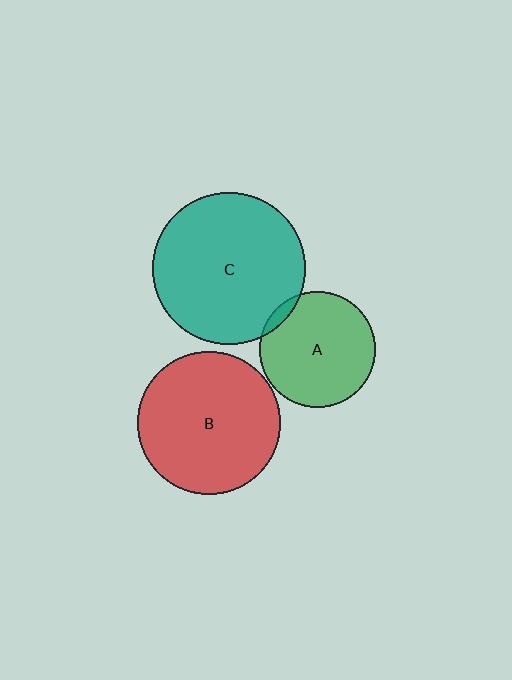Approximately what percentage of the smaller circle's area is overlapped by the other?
Approximately 5%.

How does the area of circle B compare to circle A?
Approximately 1.5 times.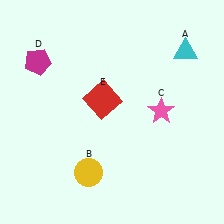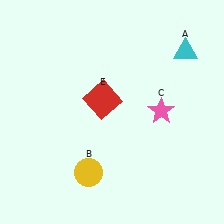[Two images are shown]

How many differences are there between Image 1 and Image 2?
There is 1 difference between the two images.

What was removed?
The magenta pentagon (D) was removed in Image 2.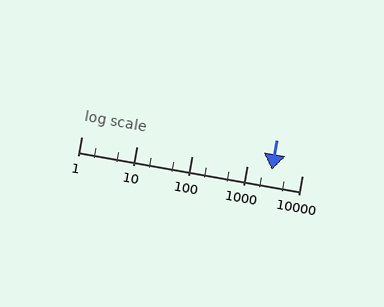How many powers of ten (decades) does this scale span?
The scale spans 4 decades, from 1 to 10000.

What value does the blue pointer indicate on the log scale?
The pointer indicates approximately 2800.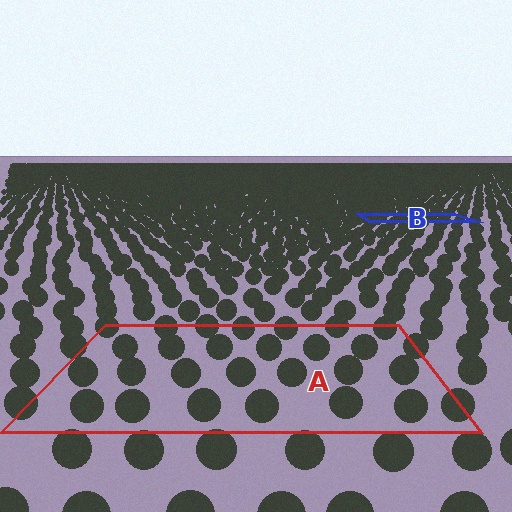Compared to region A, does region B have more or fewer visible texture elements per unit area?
Region B has more texture elements per unit area — they are packed more densely because it is farther away.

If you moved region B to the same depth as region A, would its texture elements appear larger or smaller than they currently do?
They would appear larger. At a closer depth, the same texture elements are projected at a bigger on-screen size.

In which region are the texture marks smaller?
The texture marks are smaller in region B, because it is farther away.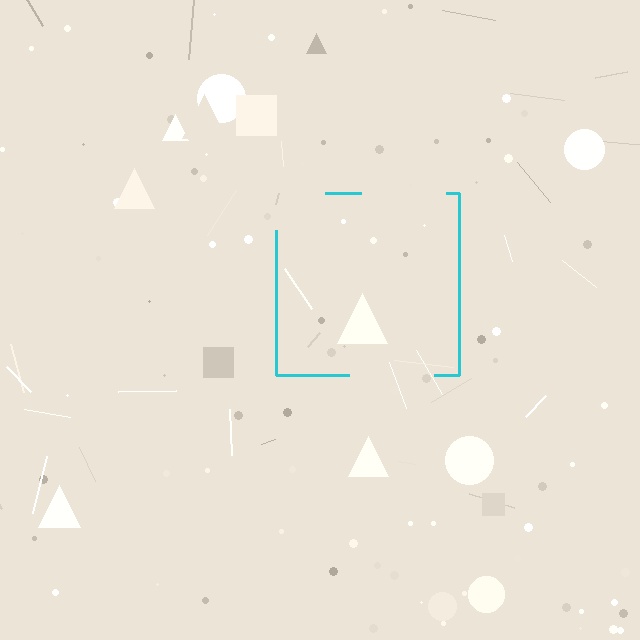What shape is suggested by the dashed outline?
The dashed outline suggests a square.